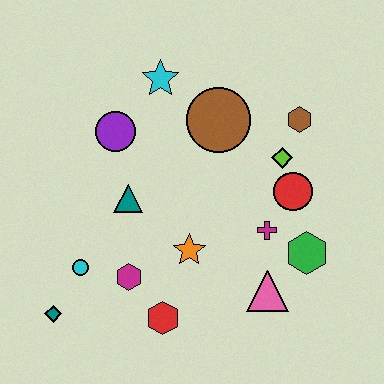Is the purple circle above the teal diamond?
Yes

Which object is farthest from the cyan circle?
The brown hexagon is farthest from the cyan circle.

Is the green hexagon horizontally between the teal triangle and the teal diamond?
No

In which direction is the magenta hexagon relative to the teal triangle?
The magenta hexagon is below the teal triangle.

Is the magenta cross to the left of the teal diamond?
No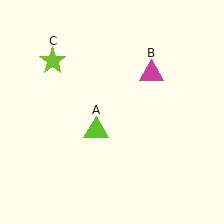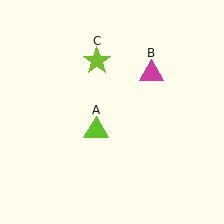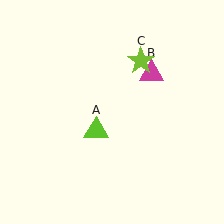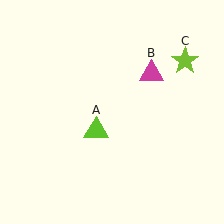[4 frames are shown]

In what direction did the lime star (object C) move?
The lime star (object C) moved right.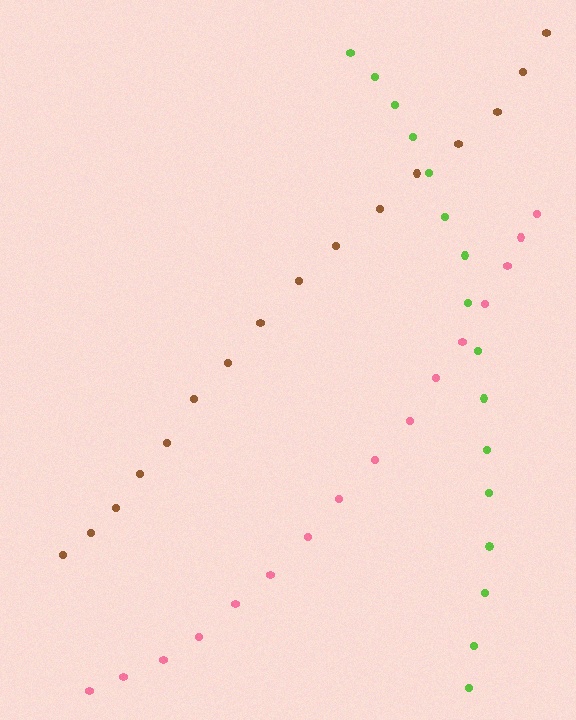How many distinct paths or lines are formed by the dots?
There are 3 distinct paths.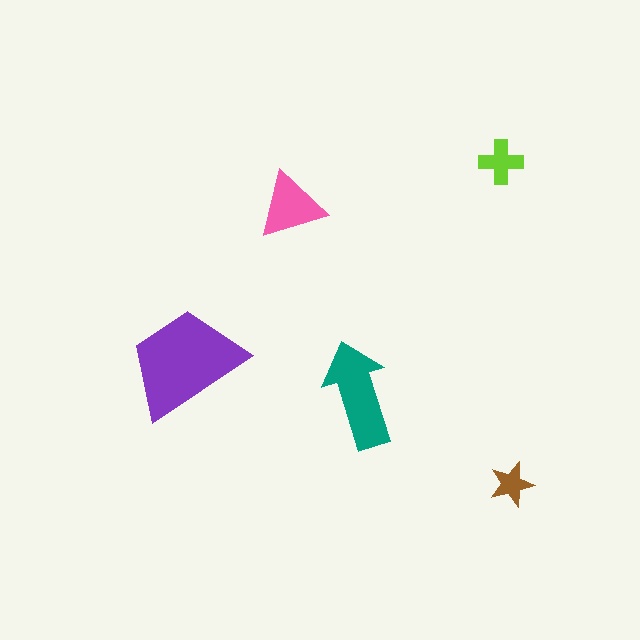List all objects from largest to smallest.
The purple trapezoid, the teal arrow, the pink triangle, the lime cross, the brown star.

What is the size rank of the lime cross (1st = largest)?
4th.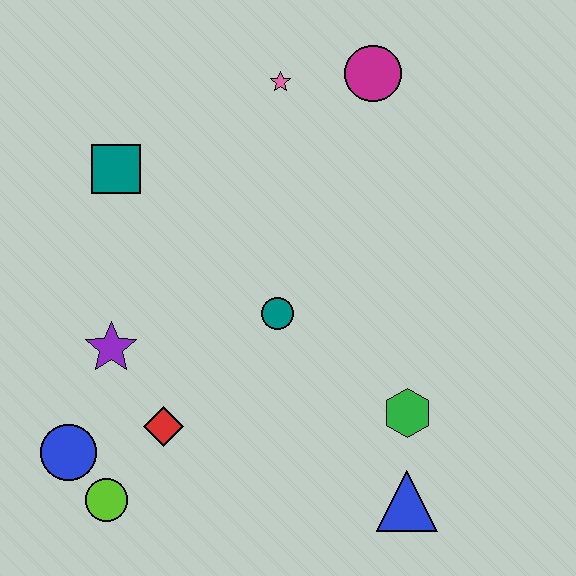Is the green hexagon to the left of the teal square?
No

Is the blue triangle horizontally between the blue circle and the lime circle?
No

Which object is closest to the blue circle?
The lime circle is closest to the blue circle.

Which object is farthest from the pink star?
The lime circle is farthest from the pink star.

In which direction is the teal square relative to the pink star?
The teal square is to the left of the pink star.